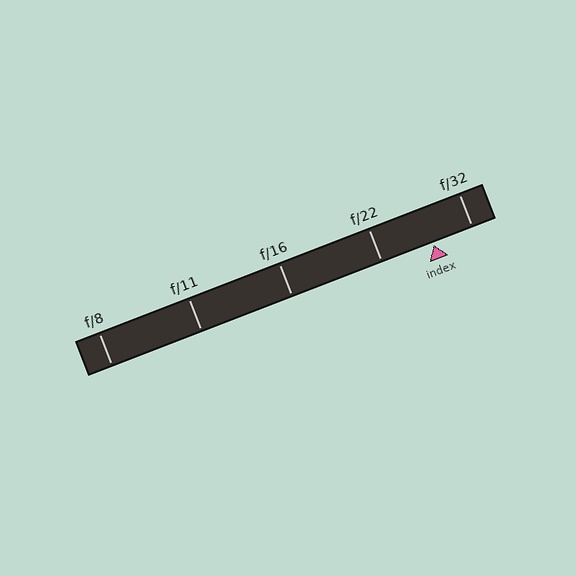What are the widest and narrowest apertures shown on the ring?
The widest aperture shown is f/8 and the narrowest is f/32.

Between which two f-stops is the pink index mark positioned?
The index mark is between f/22 and f/32.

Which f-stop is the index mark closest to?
The index mark is closest to f/32.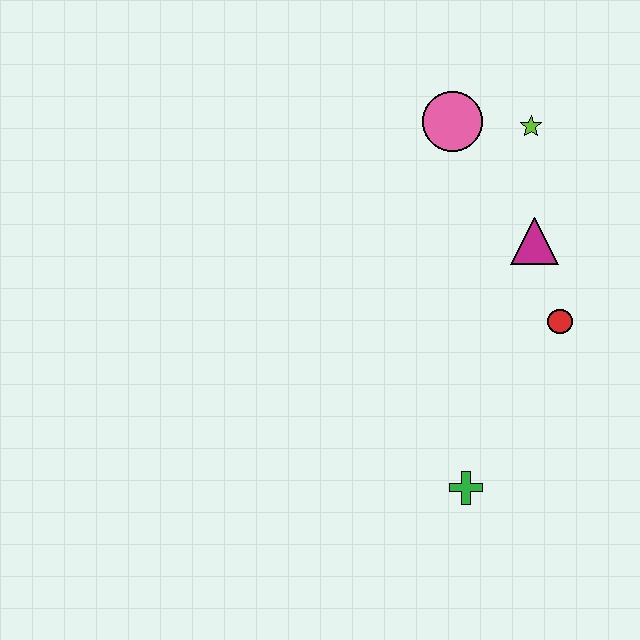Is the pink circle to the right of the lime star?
No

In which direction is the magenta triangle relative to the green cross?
The magenta triangle is above the green cross.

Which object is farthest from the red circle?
The pink circle is farthest from the red circle.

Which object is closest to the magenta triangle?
The red circle is closest to the magenta triangle.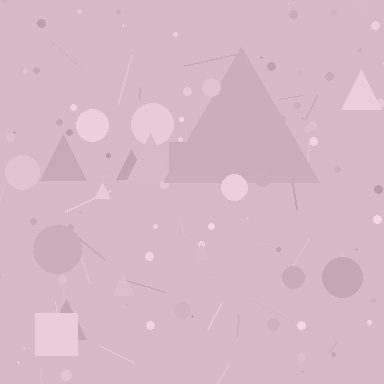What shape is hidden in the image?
A triangle is hidden in the image.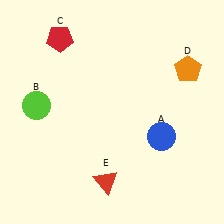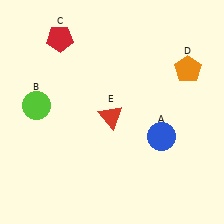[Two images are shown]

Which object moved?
The red triangle (E) moved up.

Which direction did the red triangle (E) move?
The red triangle (E) moved up.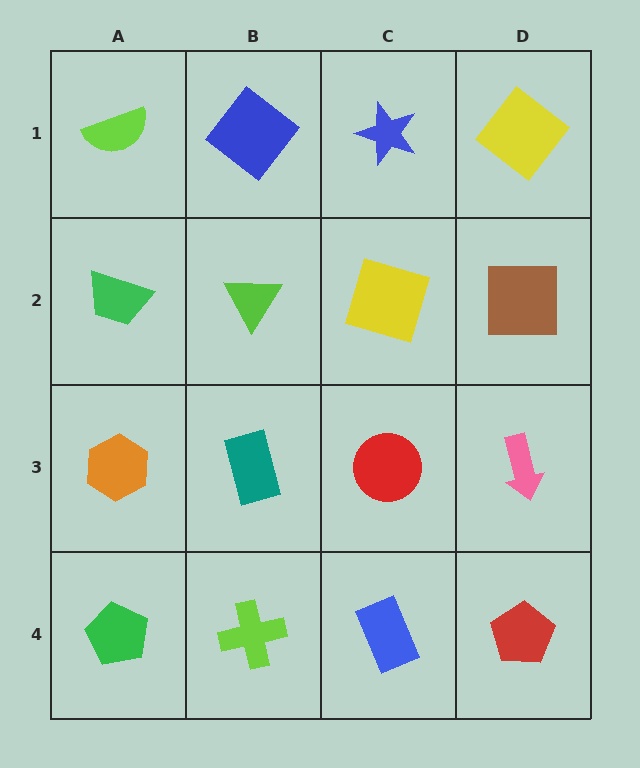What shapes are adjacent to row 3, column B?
A lime triangle (row 2, column B), a lime cross (row 4, column B), an orange hexagon (row 3, column A), a red circle (row 3, column C).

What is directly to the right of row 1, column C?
A yellow diamond.